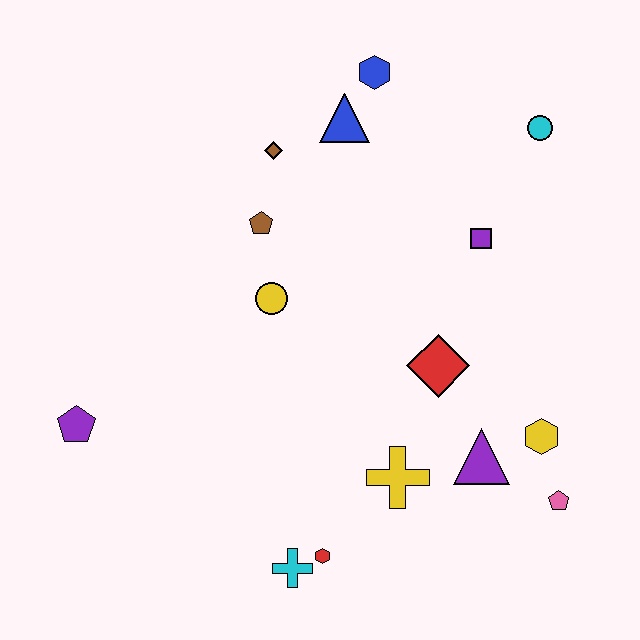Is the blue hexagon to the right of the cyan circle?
No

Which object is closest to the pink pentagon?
The yellow hexagon is closest to the pink pentagon.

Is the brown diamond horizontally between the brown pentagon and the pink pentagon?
Yes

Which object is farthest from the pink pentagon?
The purple pentagon is farthest from the pink pentagon.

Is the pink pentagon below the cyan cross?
No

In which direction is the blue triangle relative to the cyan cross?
The blue triangle is above the cyan cross.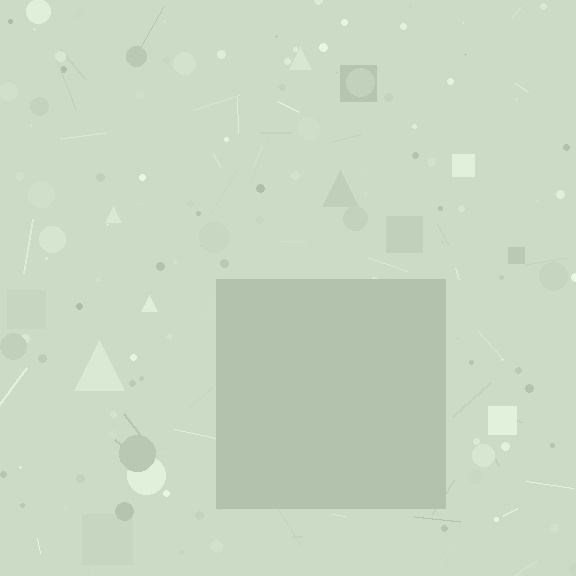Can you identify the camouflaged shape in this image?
The camouflaged shape is a square.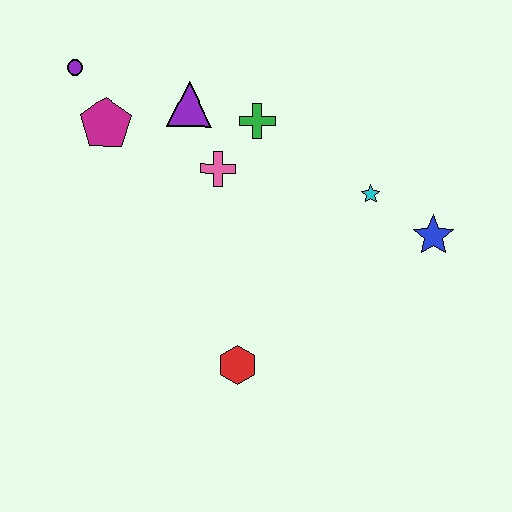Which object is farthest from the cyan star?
The purple circle is farthest from the cyan star.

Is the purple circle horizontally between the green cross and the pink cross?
No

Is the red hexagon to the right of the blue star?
No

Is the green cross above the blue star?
Yes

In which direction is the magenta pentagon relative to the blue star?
The magenta pentagon is to the left of the blue star.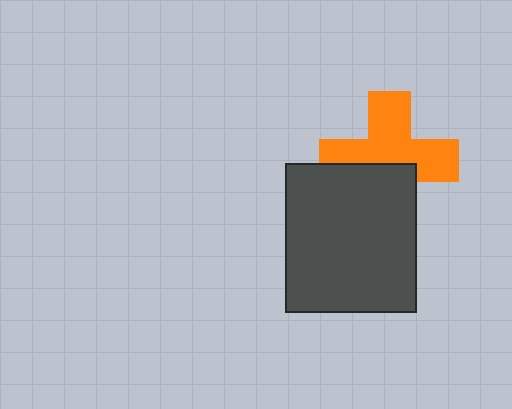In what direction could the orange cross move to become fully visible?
The orange cross could move up. That would shift it out from behind the dark gray rectangle entirely.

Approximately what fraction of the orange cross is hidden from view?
Roughly 38% of the orange cross is hidden behind the dark gray rectangle.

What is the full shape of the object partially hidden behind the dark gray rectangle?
The partially hidden object is an orange cross.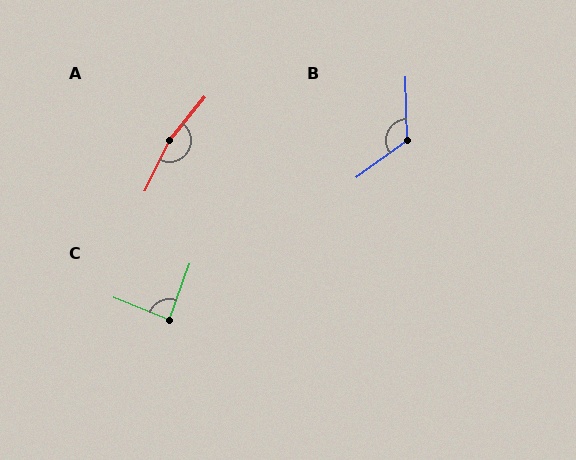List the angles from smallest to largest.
C (89°), B (125°), A (166°).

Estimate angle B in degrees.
Approximately 125 degrees.